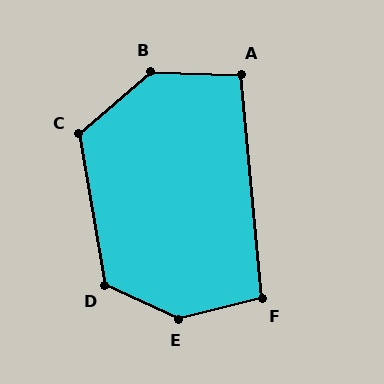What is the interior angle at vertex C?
Approximately 121 degrees (obtuse).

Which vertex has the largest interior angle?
E, at approximately 142 degrees.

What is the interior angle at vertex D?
Approximately 124 degrees (obtuse).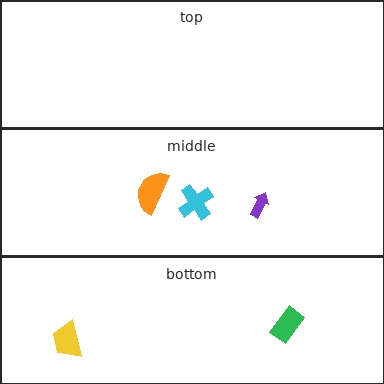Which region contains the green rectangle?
The bottom region.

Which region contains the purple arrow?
The middle region.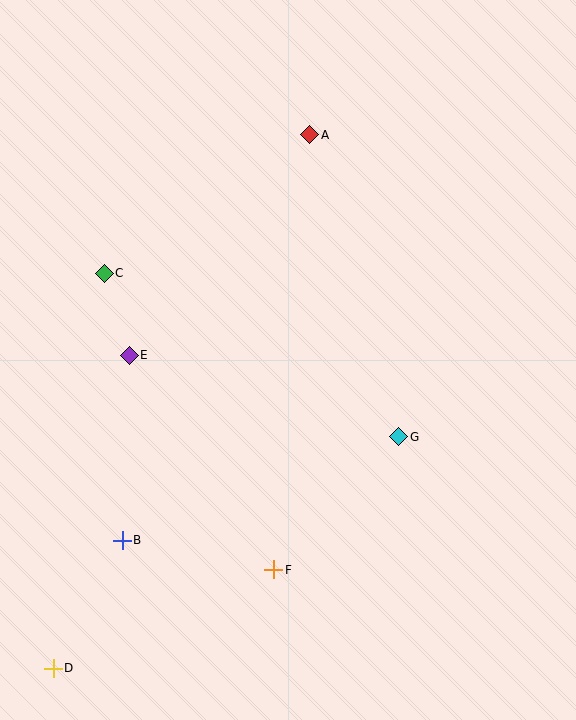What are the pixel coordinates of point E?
Point E is at (129, 355).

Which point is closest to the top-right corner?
Point A is closest to the top-right corner.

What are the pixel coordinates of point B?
Point B is at (122, 540).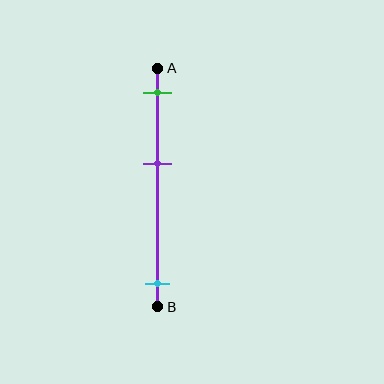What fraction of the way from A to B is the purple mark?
The purple mark is approximately 40% (0.4) of the way from A to B.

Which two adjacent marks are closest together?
The green and purple marks are the closest adjacent pair.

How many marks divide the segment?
There are 3 marks dividing the segment.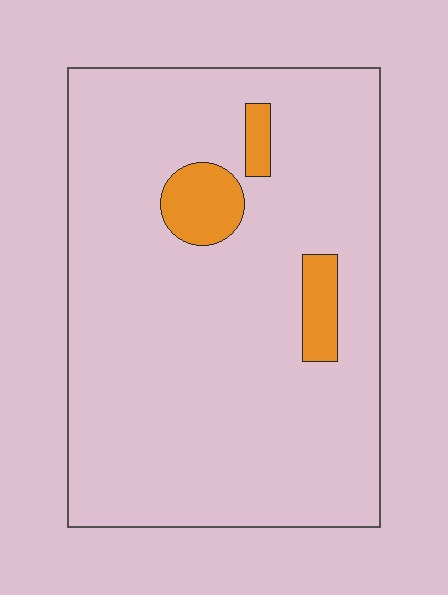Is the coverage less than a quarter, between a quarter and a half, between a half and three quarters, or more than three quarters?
Less than a quarter.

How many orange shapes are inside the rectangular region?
3.